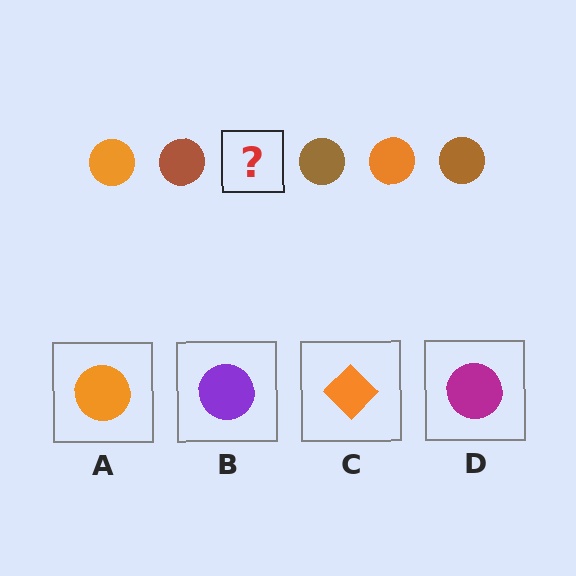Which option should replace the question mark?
Option A.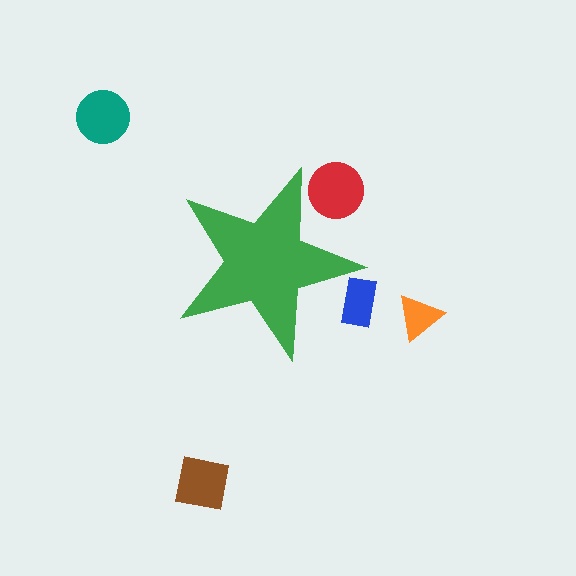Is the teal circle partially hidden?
No, the teal circle is fully visible.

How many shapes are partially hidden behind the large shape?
2 shapes are partially hidden.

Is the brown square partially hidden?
No, the brown square is fully visible.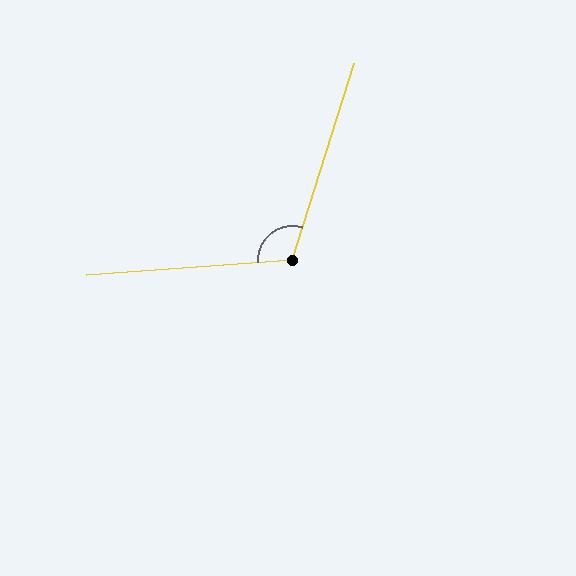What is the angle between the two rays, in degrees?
Approximately 111 degrees.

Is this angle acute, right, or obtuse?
It is obtuse.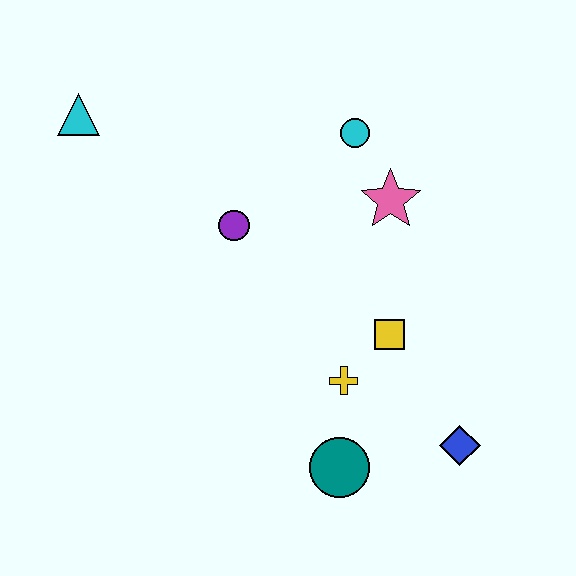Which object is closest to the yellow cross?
The yellow square is closest to the yellow cross.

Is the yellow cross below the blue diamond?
No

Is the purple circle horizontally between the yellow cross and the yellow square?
No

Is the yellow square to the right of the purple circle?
Yes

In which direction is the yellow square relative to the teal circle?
The yellow square is above the teal circle.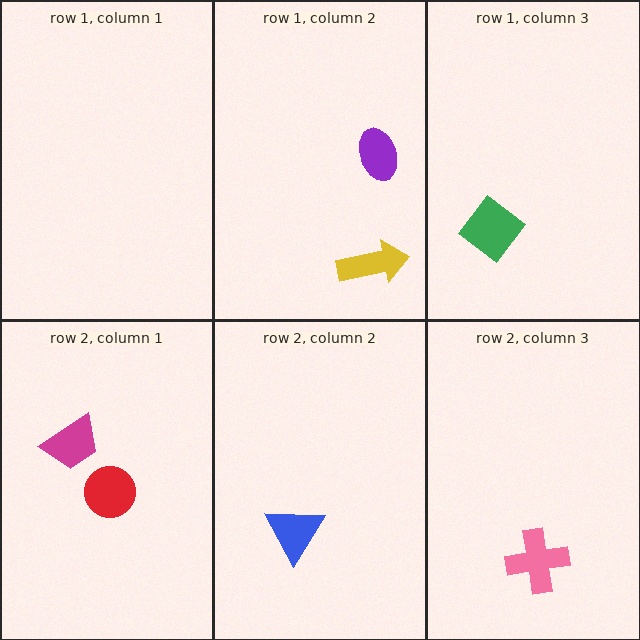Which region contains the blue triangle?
The row 2, column 2 region.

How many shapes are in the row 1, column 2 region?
2.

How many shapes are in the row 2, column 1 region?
2.